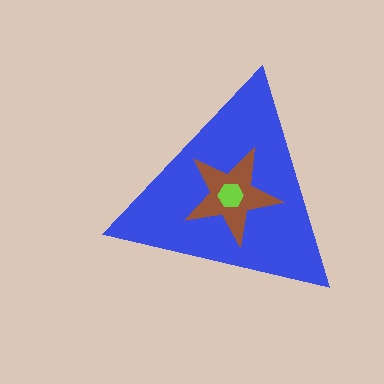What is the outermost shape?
The blue triangle.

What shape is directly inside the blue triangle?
The brown star.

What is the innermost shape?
The lime hexagon.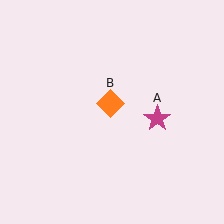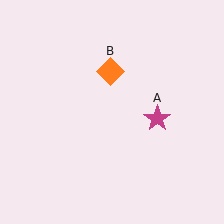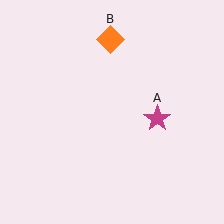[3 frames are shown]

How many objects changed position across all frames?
1 object changed position: orange diamond (object B).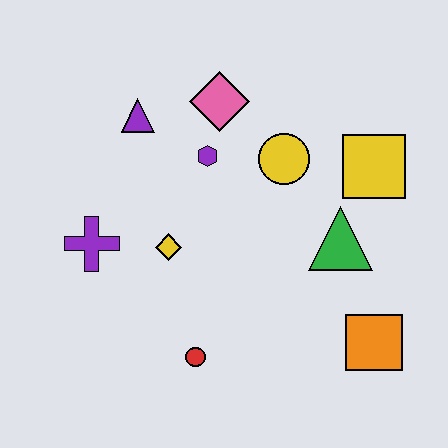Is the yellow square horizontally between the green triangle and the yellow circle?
No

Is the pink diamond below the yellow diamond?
No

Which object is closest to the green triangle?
The yellow square is closest to the green triangle.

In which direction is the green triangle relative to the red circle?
The green triangle is to the right of the red circle.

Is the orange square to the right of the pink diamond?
Yes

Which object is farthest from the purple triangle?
The orange square is farthest from the purple triangle.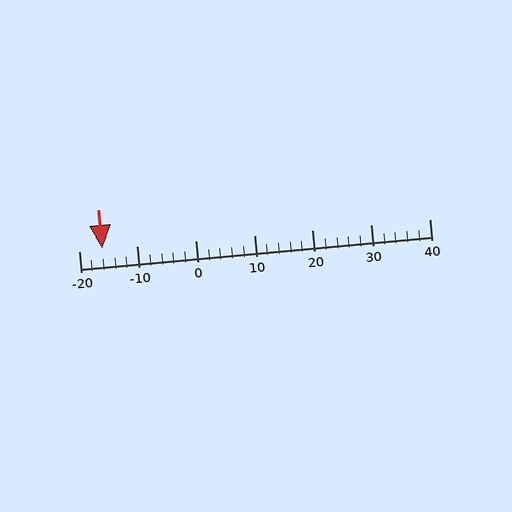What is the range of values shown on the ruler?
The ruler shows values from -20 to 40.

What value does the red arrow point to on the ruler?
The red arrow points to approximately -16.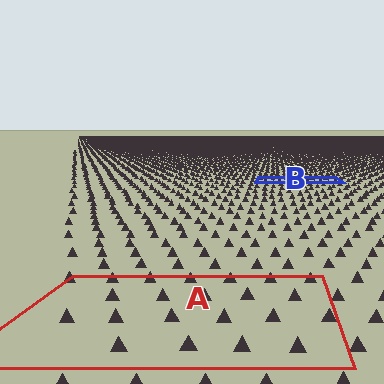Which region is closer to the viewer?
Region A is closer. The texture elements there are larger and more spread out.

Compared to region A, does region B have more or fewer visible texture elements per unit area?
Region B has more texture elements per unit area — they are packed more densely because it is farther away.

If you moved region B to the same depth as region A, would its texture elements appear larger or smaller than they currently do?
They would appear larger. At a closer depth, the same texture elements are projected at a bigger on-screen size.